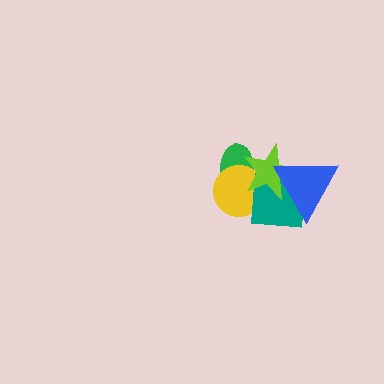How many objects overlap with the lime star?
4 objects overlap with the lime star.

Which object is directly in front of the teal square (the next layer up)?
The lime star is directly in front of the teal square.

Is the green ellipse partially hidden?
Yes, it is partially covered by another shape.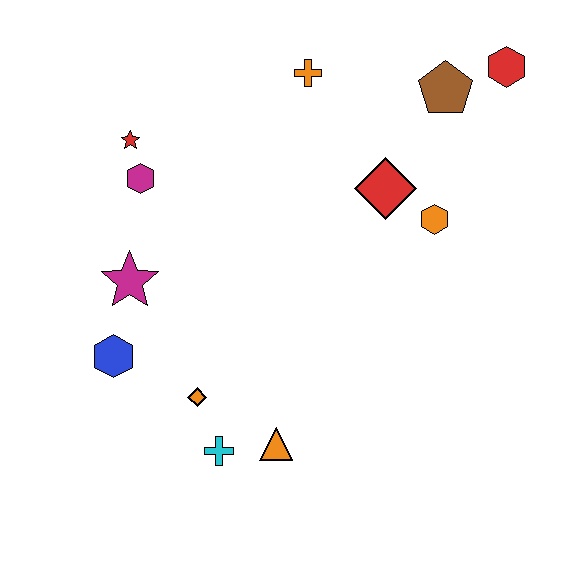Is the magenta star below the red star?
Yes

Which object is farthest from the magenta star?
The red hexagon is farthest from the magenta star.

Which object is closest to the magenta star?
The blue hexagon is closest to the magenta star.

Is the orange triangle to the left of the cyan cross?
No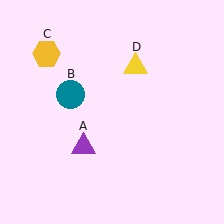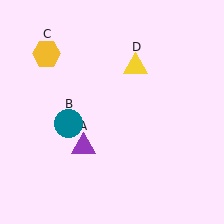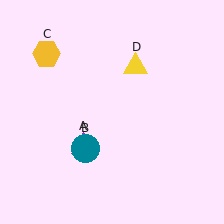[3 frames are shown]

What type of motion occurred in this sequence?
The teal circle (object B) rotated counterclockwise around the center of the scene.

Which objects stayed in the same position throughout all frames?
Purple triangle (object A) and yellow hexagon (object C) and yellow triangle (object D) remained stationary.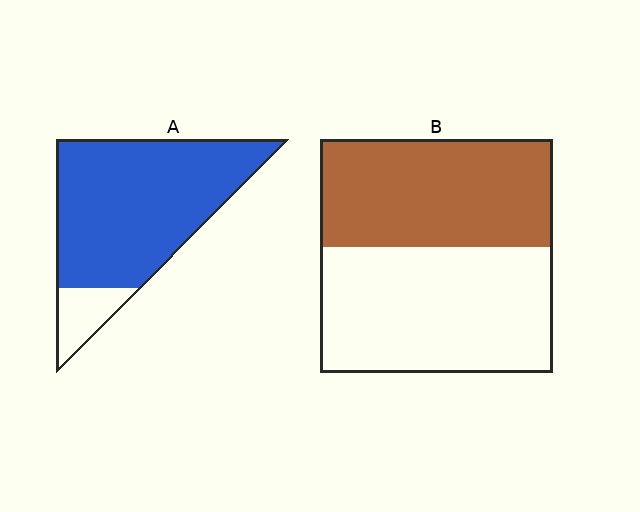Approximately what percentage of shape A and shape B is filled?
A is approximately 85% and B is approximately 45%.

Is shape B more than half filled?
Roughly half.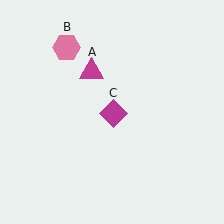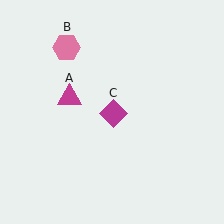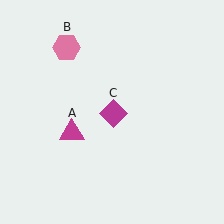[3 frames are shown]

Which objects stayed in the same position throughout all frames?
Pink hexagon (object B) and magenta diamond (object C) remained stationary.